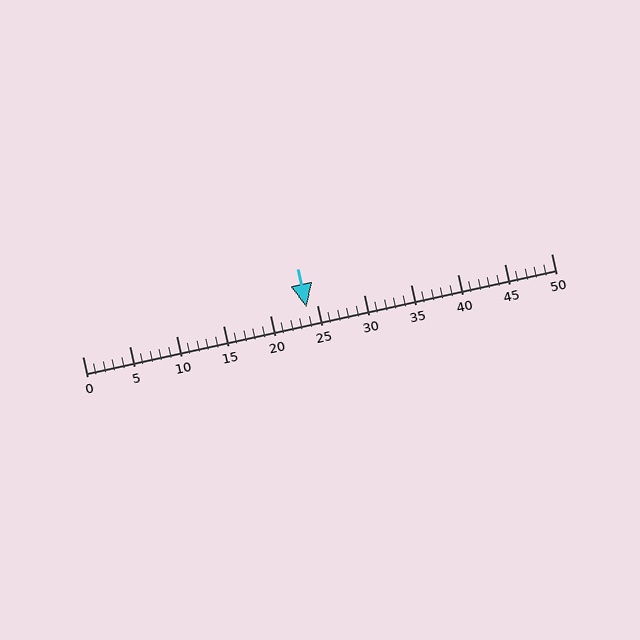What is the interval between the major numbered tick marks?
The major tick marks are spaced 5 units apart.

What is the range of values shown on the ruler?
The ruler shows values from 0 to 50.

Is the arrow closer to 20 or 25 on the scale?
The arrow is closer to 25.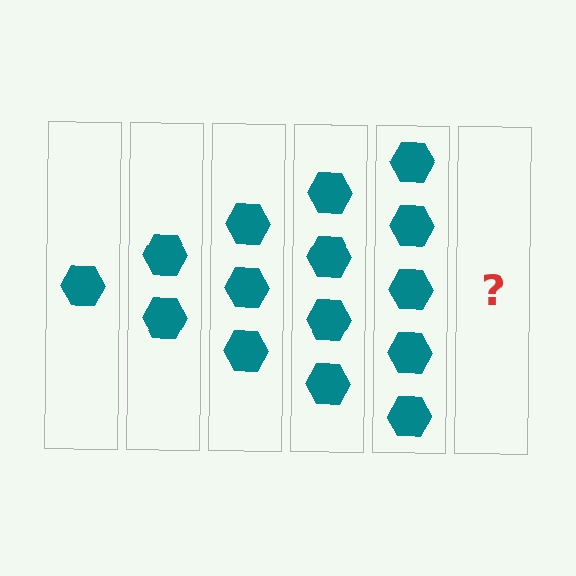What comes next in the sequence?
The next element should be 6 hexagons.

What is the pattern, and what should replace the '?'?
The pattern is that each step adds one more hexagon. The '?' should be 6 hexagons.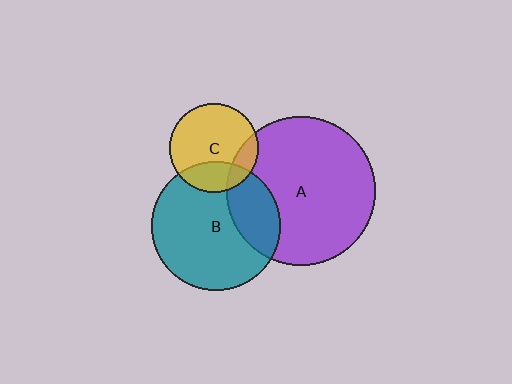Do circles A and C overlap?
Yes.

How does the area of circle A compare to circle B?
Approximately 1.3 times.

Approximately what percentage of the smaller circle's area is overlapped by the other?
Approximately 15%.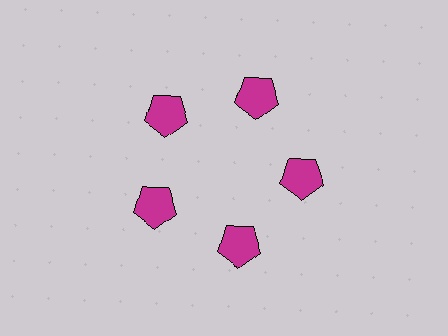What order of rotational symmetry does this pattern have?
This pattern has 5-fold rotational symmetry.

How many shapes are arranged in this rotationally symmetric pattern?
There are 5 shapes, arranged in 5 groups of 1.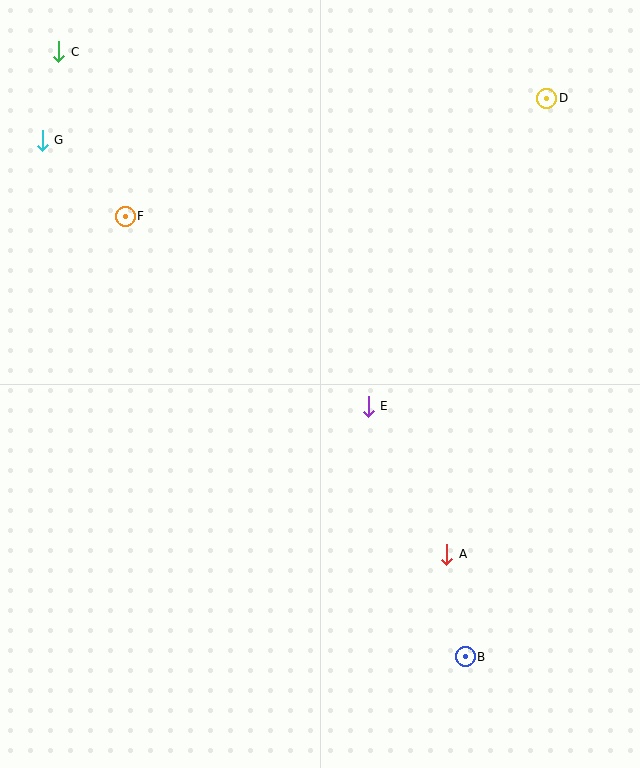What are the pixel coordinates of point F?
Point F is at (125, 216).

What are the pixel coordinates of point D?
Point D is at (547, 98).